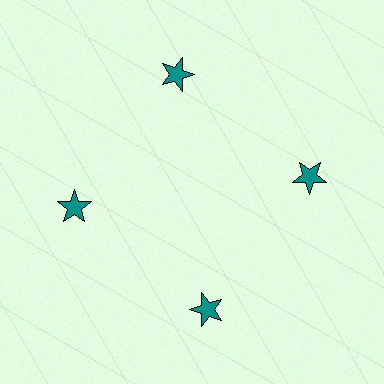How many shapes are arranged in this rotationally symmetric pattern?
There are 4 shapes, arranged in 4 groups of 1.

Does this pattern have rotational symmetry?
Yes, this pattern has 4-fold rotational symmetry. It looks the same after rotating 90 degrees around the center.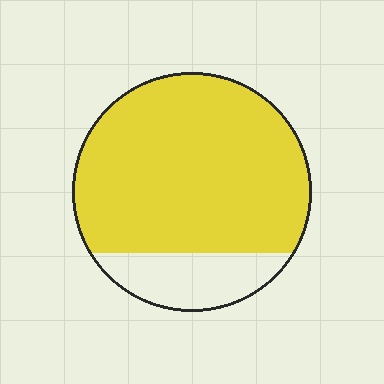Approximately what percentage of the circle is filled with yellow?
Approximately 80%.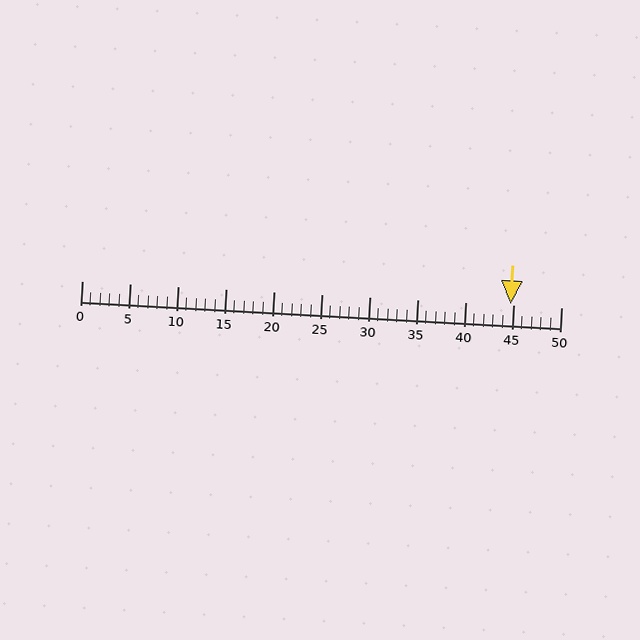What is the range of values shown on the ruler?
The ruler shows values from 0 to 50.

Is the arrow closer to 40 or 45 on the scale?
The arrow is closer to 45.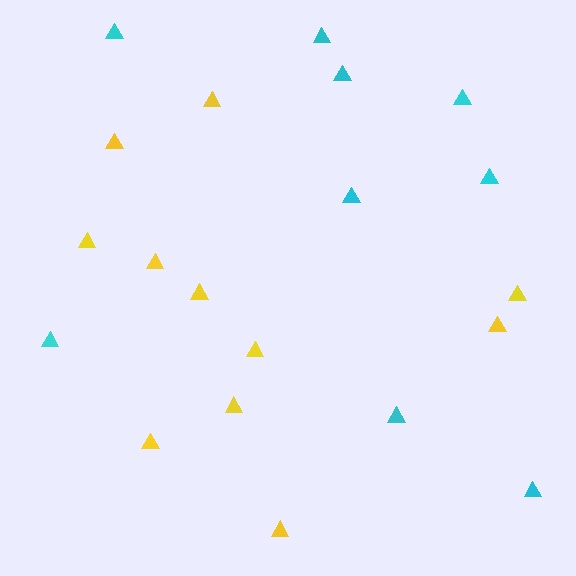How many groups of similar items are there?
There are 2 groups: one group of cyan triangles (9) and one group of yellow triangles (11).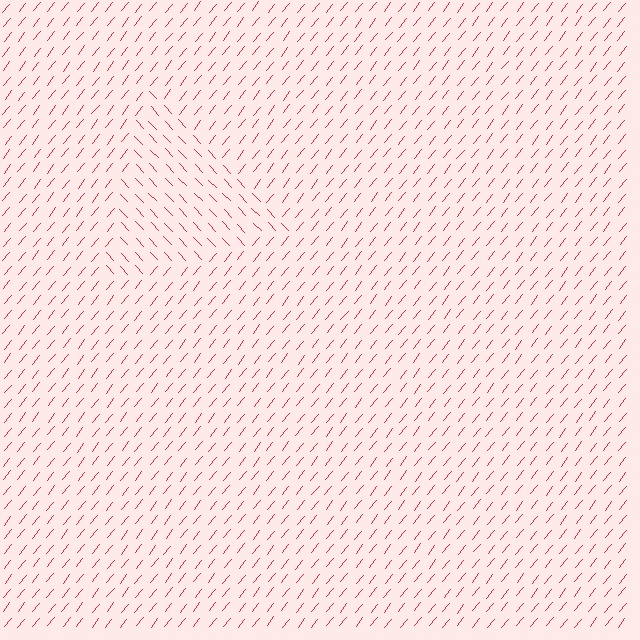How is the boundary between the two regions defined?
The boundary is defined purely by a change in line orientation (approximately 82 degrees difference). All lines are the same color and thickness.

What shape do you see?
I see a triangle.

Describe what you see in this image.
The image is filled with small red line segments. A triangle region in the image has lines oriented differently from the surrounding lines, creating a visible texture boundary.